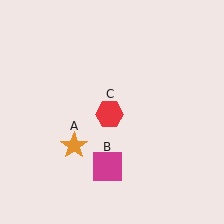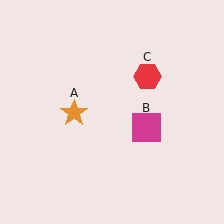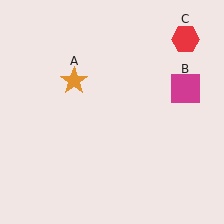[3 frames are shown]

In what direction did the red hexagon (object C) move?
The red hexagon (object C) moved up and to the right.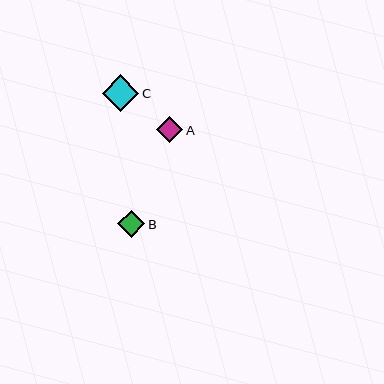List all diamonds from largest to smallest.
From largest to smallest: C, B, A.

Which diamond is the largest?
Diamond C is the largest with a size of approximately 36 pixels.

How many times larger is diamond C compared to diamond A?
Diamond C is approximately 1.4 times the size of diamond A.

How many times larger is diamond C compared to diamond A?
Diamond C is approximately 1.4 times the size of diamond A.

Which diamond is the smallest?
Diamond A is the smallest with a size of approximately 26 pixels.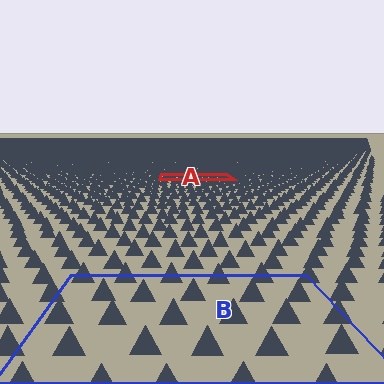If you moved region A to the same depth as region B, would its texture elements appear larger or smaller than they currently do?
They would appear larger. At a closer depth, the same texture elements are projected at a bigger on-screen size.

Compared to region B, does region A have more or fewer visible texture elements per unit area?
Region A has more texture elements per unit area — they are packed more densely because it is farther away.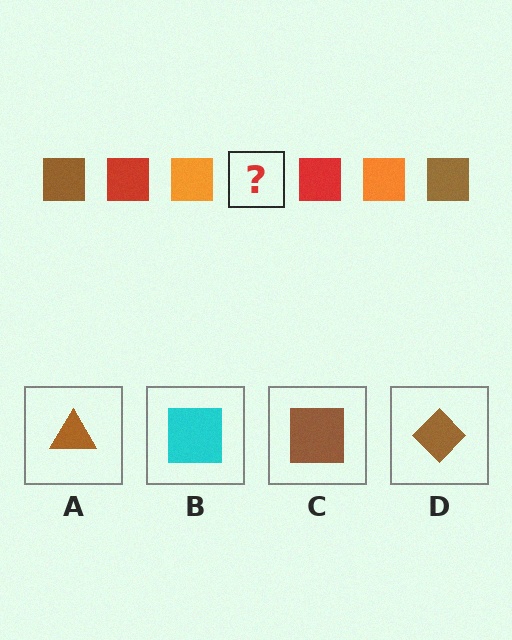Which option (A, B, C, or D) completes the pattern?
C.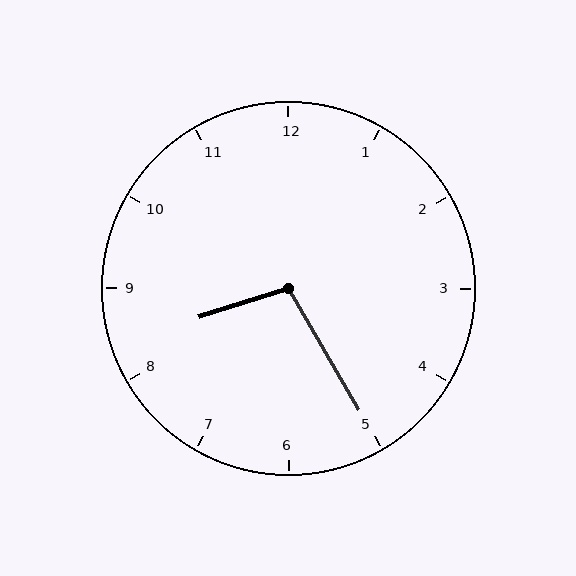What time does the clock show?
8:25.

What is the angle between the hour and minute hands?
Approximately 102 degrees.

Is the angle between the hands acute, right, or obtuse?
It is obtuse.